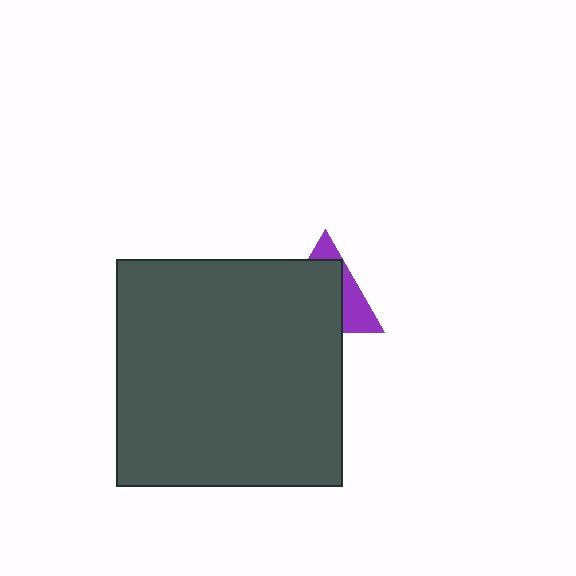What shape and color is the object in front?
The object in front is a dark gray square.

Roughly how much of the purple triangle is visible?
A small part of it is visible (roughly 33%).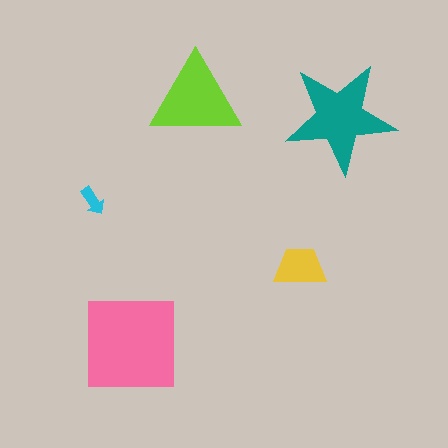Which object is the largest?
The pink square.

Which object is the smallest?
The cyan arrow.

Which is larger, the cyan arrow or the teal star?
The teal star.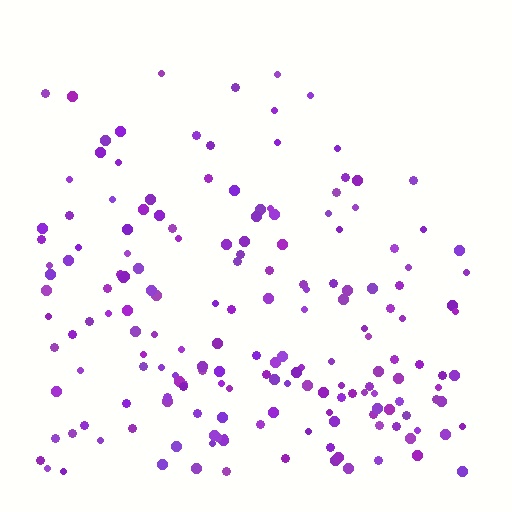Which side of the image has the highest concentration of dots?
The bottom.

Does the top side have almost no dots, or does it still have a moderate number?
Still a moderate number, just noticeably fewer than the bottom.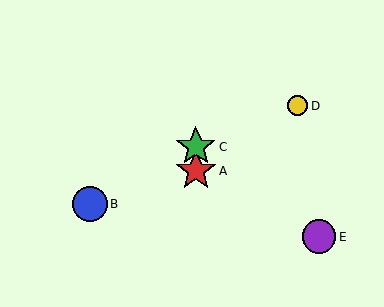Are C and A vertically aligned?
Yes, both are at x≈196.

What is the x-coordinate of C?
Object C is at x≈196.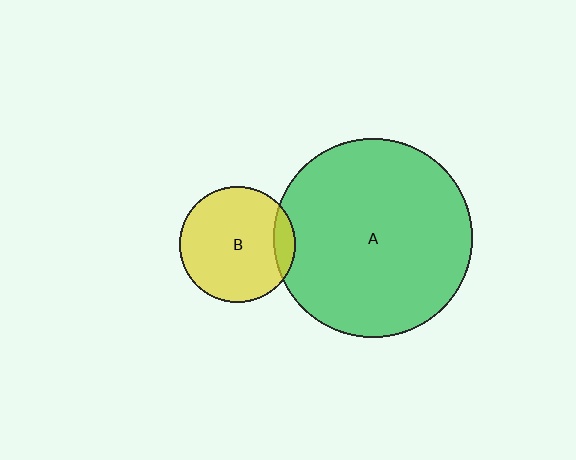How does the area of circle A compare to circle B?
Approximately 2.9 times.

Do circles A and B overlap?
Yes.